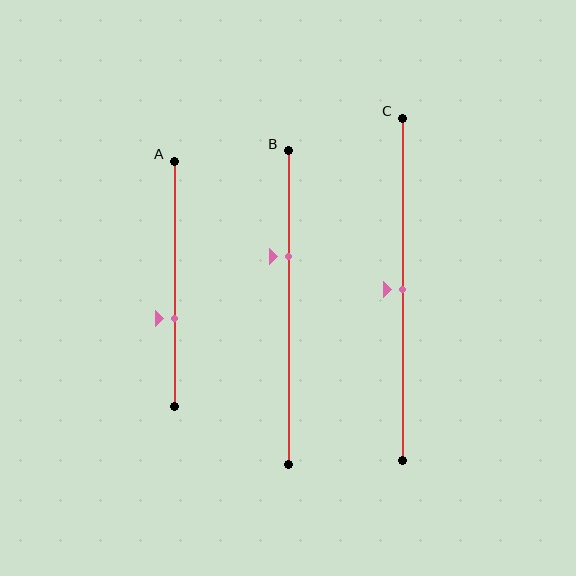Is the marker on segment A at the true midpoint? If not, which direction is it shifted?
No, the marker on segment A is shifted downward by about 14% of the segment length.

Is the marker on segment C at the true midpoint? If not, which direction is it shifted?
Yes, the marker on segment C is at the true midpoint.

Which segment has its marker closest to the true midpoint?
Segment C has its marker closest to the true midpoint.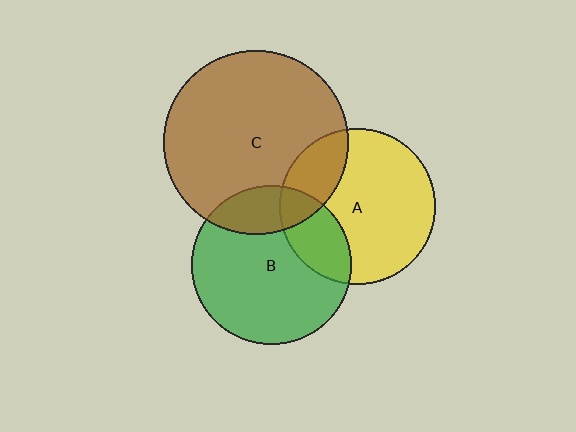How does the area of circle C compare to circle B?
Approximately 1.3 times.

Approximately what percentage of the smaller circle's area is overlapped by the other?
Approximately 25%.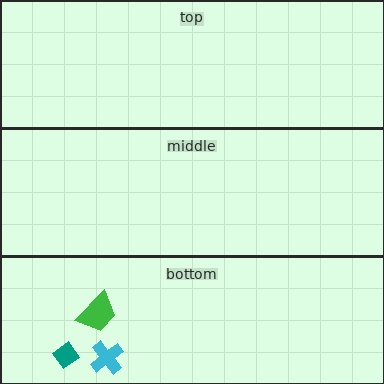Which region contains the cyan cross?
The bottom region.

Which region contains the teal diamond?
The bottom region.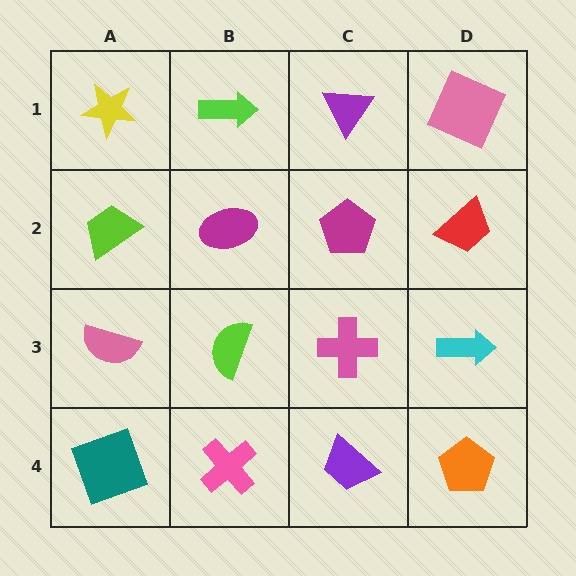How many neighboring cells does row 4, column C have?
3.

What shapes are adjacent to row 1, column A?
A lime trapezoid (row 2, column A), a lime arrow (row 1, column B).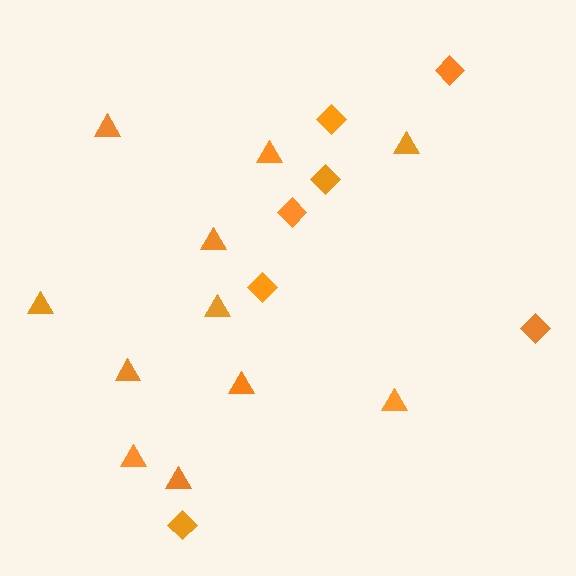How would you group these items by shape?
There are 2 groups: one group of diamonds (7) and one group of triangles (11).